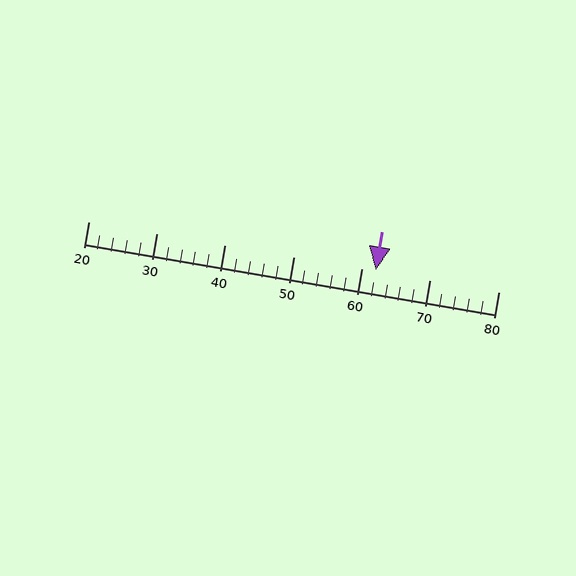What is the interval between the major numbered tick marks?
The major tick marks are spaced 10 units apart.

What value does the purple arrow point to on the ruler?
The purple arrow points to approximately 62.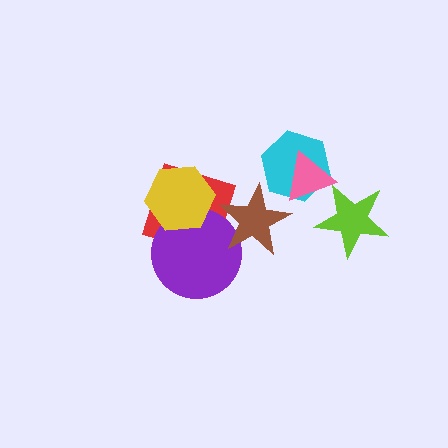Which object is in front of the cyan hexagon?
The pink triangle is in front of the cyan hexagon.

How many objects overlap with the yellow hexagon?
2 objects overlap with the yellow hexagon.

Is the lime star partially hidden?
Yes, it is partially covered by another shape.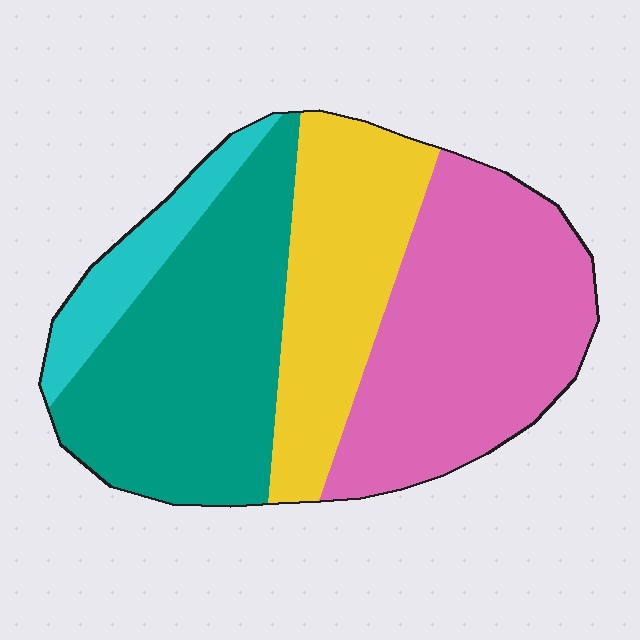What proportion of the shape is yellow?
Yellow takes up between a sixth and a third of the shape.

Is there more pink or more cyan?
Pink.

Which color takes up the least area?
Cyan, at roughly 10%.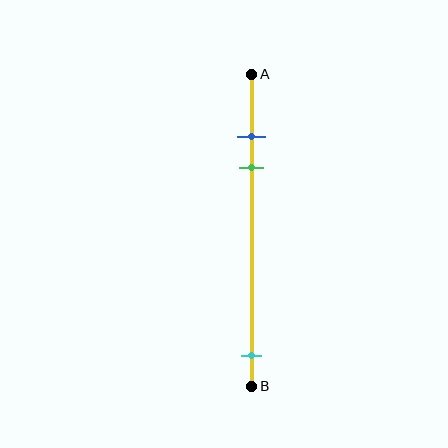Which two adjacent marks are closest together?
The blue and green marks are the closest adjacent pair.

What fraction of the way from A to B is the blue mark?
The blue mark is approximately 20% (0.2) of the way from A to B.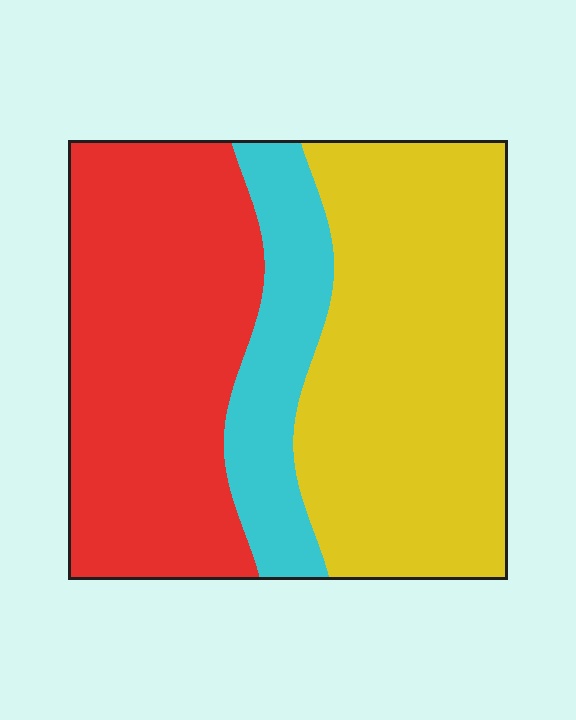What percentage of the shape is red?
Red takes up about two fifths (2/5) of the shape.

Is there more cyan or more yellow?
Yellow.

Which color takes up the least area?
Cyan, at roughly 15%.